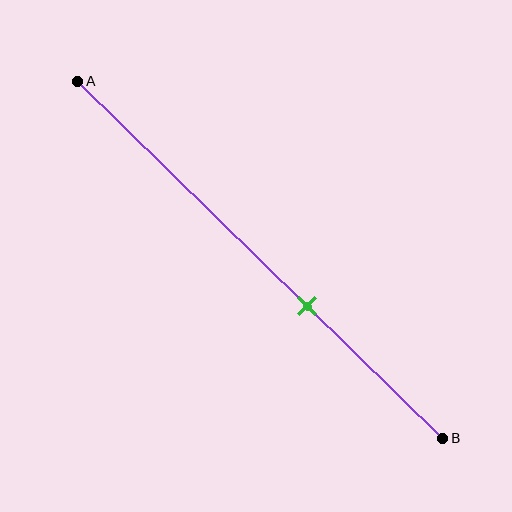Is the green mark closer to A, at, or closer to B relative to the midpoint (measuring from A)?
The green mark is closer to point B than the midpoint of segment AB.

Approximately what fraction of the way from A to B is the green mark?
The green mark is approximately 65% of the way from A to B.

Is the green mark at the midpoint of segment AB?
No, the mark is at about 65% from A, not at the 50% midpoint.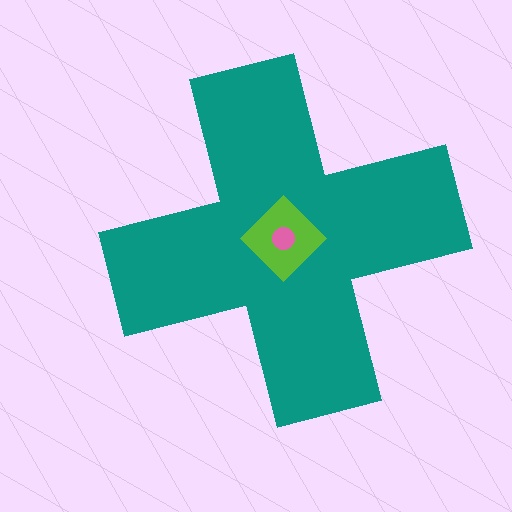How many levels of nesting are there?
3.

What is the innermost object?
The pink circle.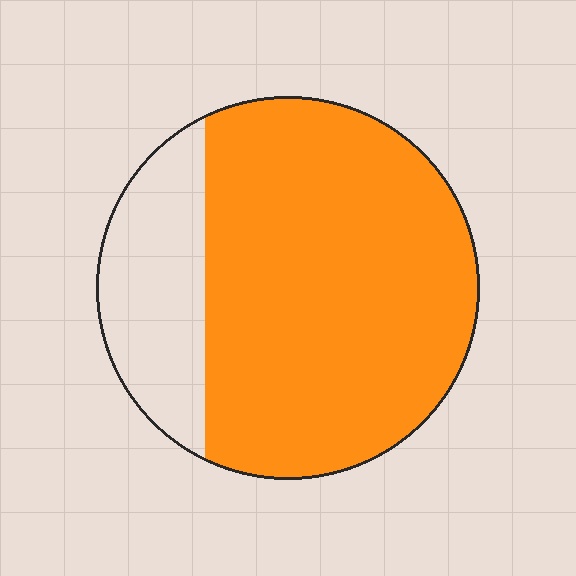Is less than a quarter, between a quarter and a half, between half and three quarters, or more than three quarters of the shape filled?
More than three quarters.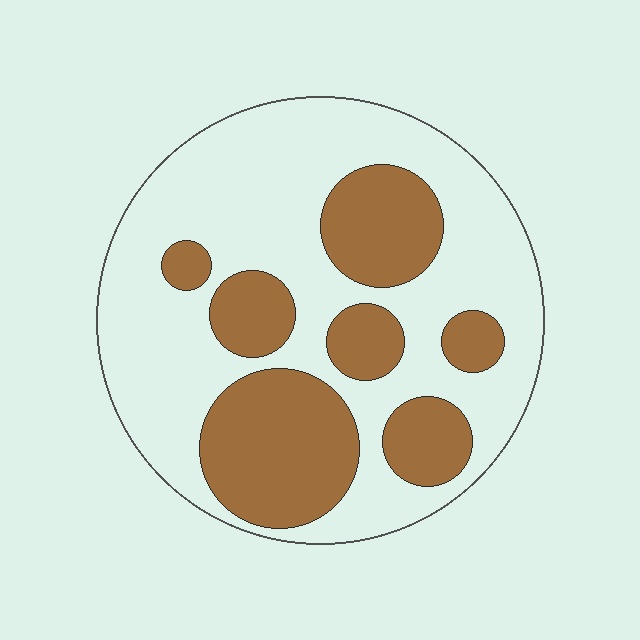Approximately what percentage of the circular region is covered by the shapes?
Approximately 35%.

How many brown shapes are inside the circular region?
7.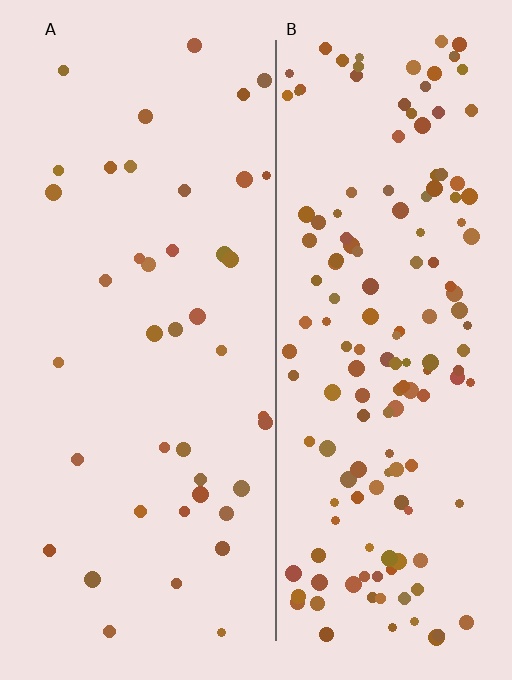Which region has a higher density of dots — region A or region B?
B (the right).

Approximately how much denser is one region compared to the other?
Approximately 3.7× — region B over region A.